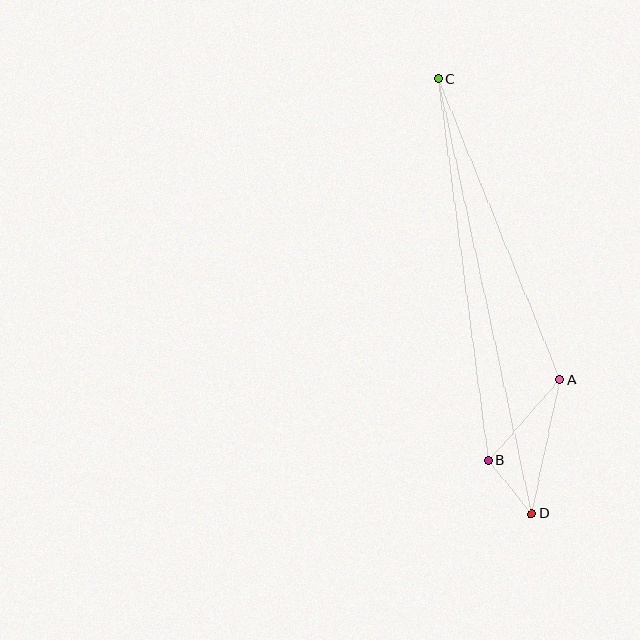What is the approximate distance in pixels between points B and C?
The distance between B and C is approximately 385 pixels.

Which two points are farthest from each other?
Points C and D are farthest from each other.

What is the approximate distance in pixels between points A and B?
The distance between A and B is approximately 108 pixels.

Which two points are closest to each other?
Points B and D are closest to each other.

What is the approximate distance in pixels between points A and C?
The distance between A and C is approximately 324 pixels.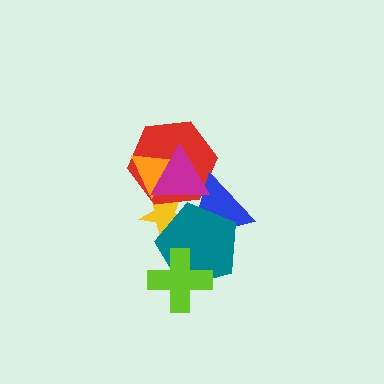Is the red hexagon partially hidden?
Yes, it is partially covered by another shape.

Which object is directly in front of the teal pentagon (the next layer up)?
The magenta triangle is directly in front of the teal pentagon.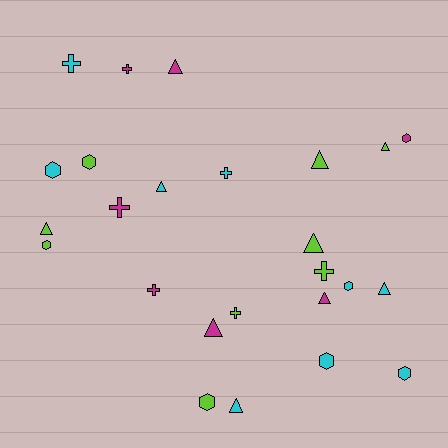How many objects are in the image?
There are 25 objects.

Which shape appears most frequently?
Triangle, with 10 objects.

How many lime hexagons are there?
There are 3 lime hexagons.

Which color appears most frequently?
Cyan, with 9 objects.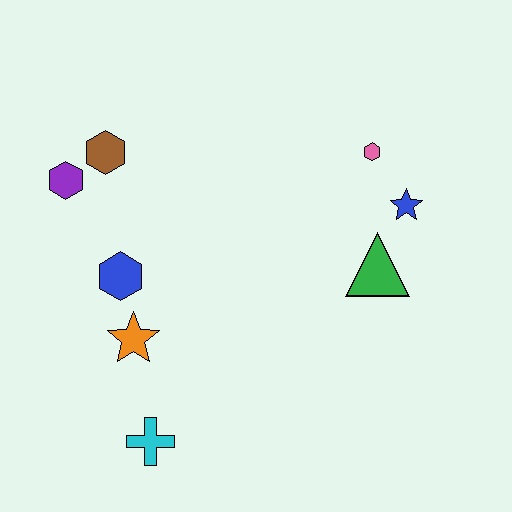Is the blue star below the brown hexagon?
Yes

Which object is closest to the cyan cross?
The orange star is closest to the cyan cross.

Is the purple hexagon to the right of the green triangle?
No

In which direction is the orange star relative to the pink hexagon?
The orange star is to the left of the pink hexagon.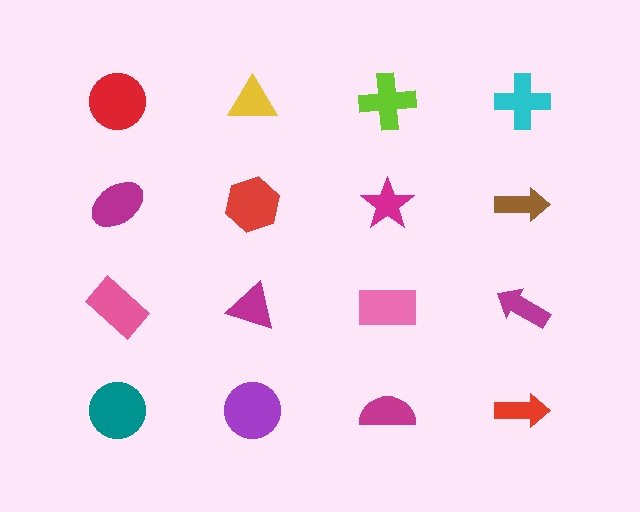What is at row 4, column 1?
A teal circle.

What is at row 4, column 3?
A magenta semicircle.